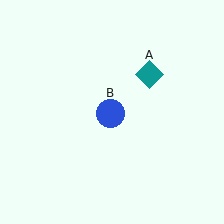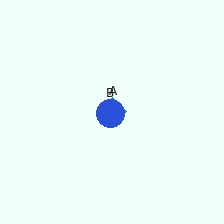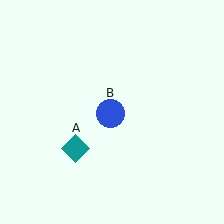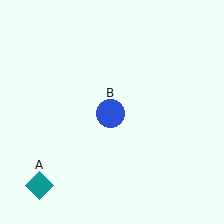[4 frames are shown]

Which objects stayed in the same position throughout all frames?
Blue circle (object B) remained stationary.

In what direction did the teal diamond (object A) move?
The teal diamond (object A) moved down and to the left.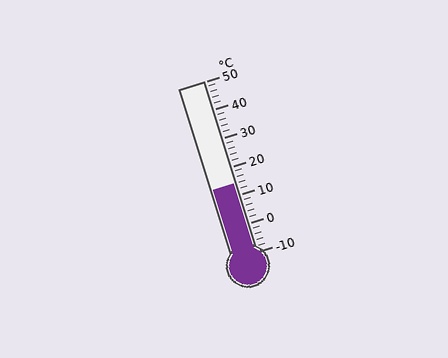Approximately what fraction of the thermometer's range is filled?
The thermometer is filled to approximately 40% of its range.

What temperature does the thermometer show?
The thermometer shows approximately 14°C.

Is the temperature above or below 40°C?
The temperature is below 40°C.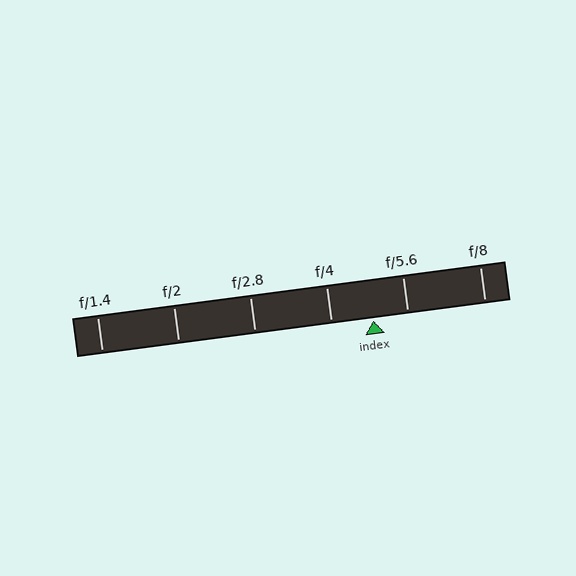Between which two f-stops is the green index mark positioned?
The index mark is between f/4 and f/5.6.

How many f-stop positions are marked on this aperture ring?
There are 6 f-stop positions marked.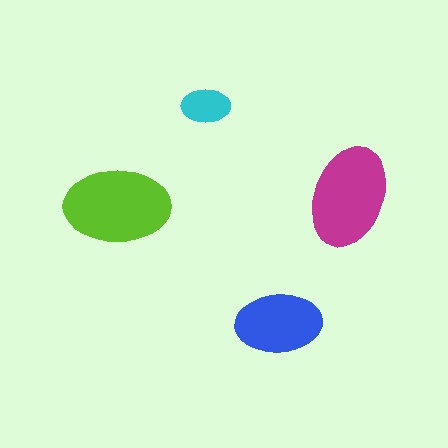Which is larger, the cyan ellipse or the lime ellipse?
The lime one.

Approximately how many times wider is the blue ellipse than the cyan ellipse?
About 2 times wider.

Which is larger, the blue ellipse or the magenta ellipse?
The magenta one.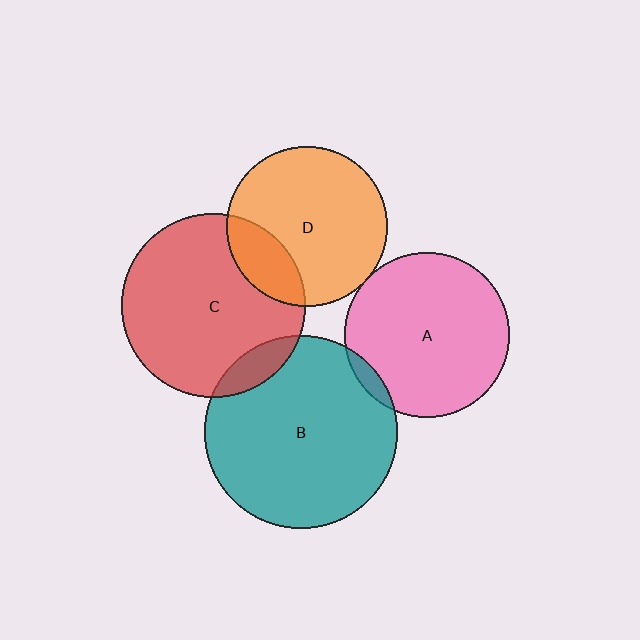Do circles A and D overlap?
Yes.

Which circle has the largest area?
Circle B (teal).